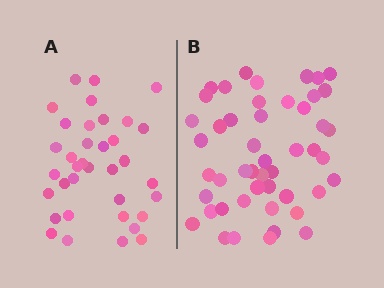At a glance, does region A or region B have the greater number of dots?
Region B (the right region) has more dots.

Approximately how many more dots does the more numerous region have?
Region B has roughly 12 or so more dots than region A.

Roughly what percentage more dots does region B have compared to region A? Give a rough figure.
About 35% more.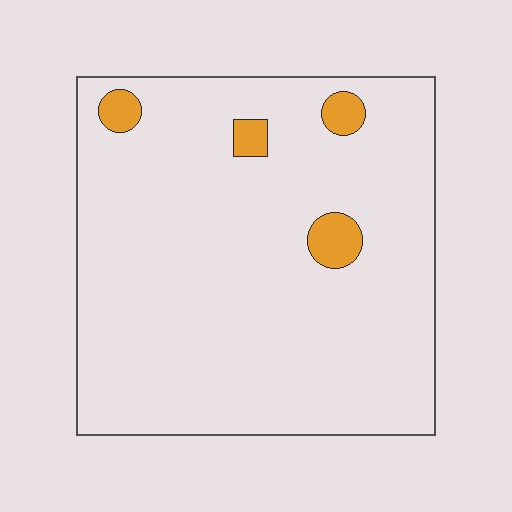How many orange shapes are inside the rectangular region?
4.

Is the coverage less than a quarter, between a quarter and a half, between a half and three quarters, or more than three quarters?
Less than a quarter.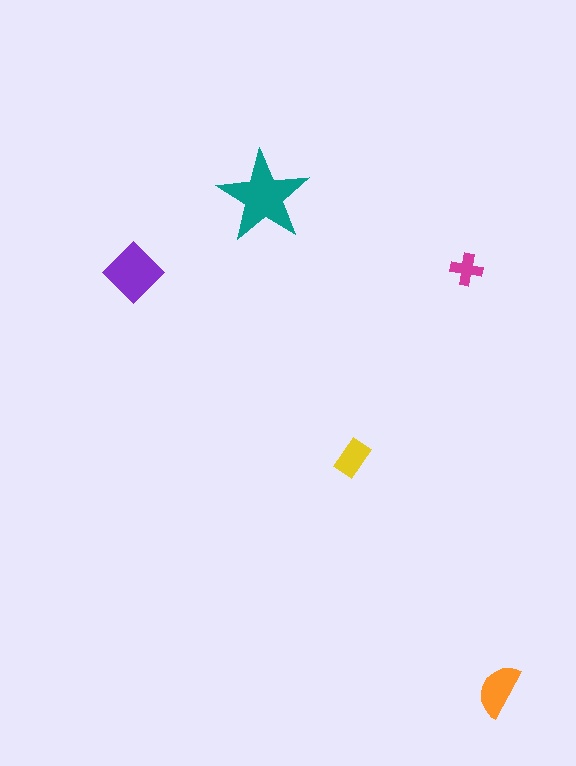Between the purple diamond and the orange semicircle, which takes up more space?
The purple diamond.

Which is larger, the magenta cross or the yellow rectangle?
The yellow rectangle.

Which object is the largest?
The teal star.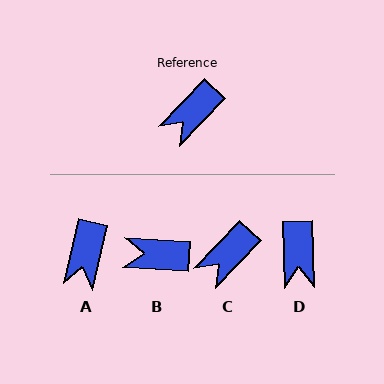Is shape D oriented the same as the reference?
No, it is off by about 45 degrees.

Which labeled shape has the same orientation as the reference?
C.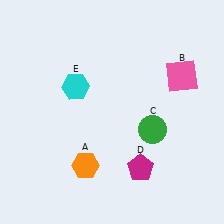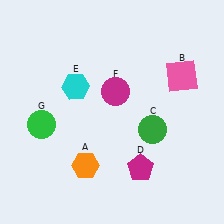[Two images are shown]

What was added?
A magenta circle (F), a green circle (G) were added in Image 2.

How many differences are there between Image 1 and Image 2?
There are 2 differences between the two images.